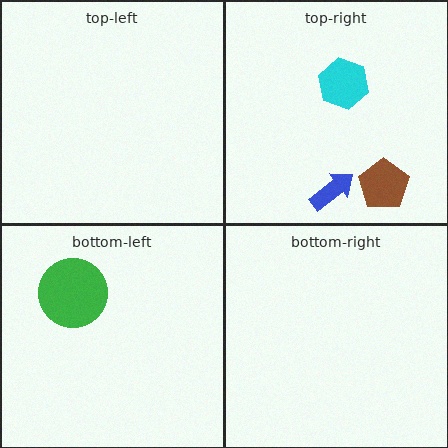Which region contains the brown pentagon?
The top-right region.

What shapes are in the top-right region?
The blue arrow, the brown pentagon, the cyan hexagon.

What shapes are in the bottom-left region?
The green circle.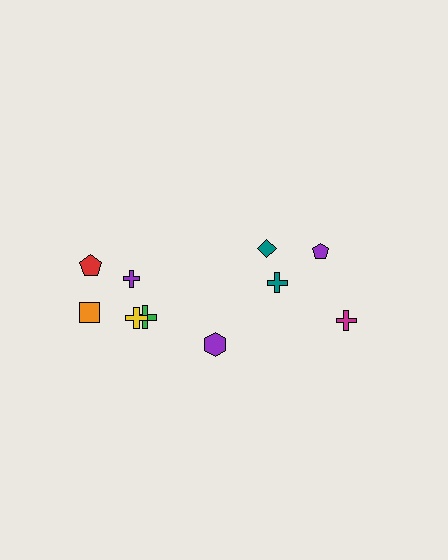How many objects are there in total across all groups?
There are 10 objects.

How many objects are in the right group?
There are 4 objects.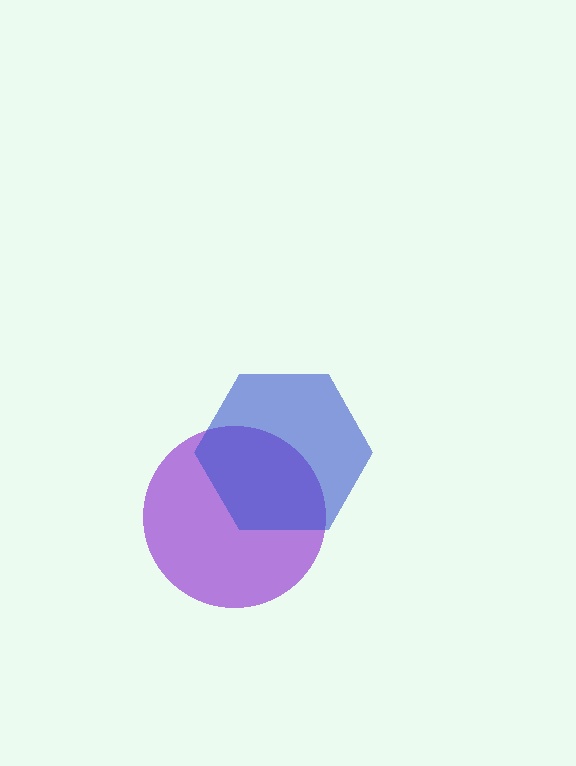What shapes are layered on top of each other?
The layered shapes are: a purple circle, a blue hexagon.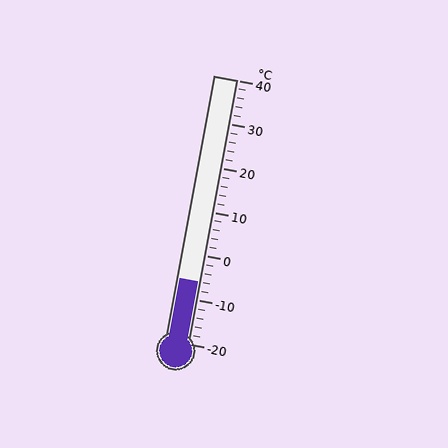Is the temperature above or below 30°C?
The temperature is below 30°C.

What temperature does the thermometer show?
The thermometer shows approximately -6°C.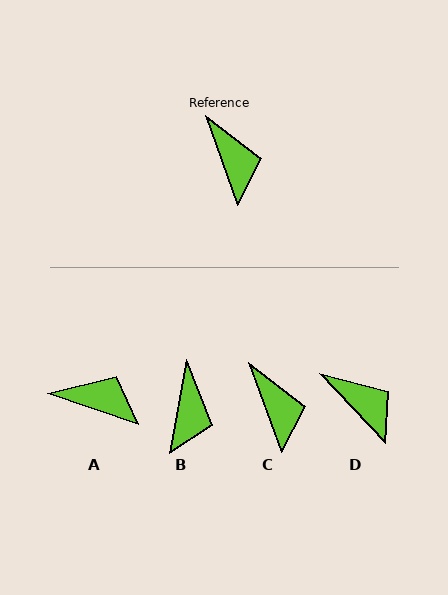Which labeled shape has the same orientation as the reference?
C.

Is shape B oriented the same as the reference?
No, it is off by about 30 degrees.